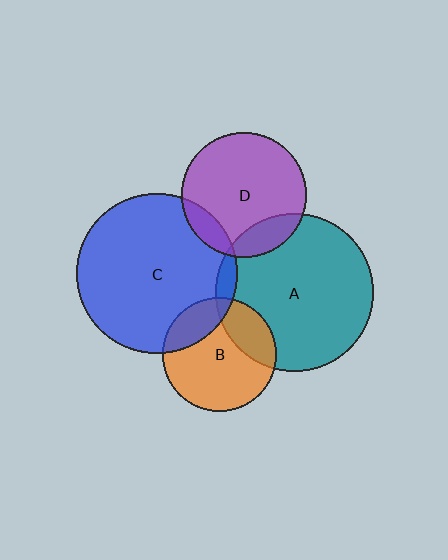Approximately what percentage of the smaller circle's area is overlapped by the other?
Approximately 15%.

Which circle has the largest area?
Circle C (blue).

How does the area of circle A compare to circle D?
Approximately 1.6 times.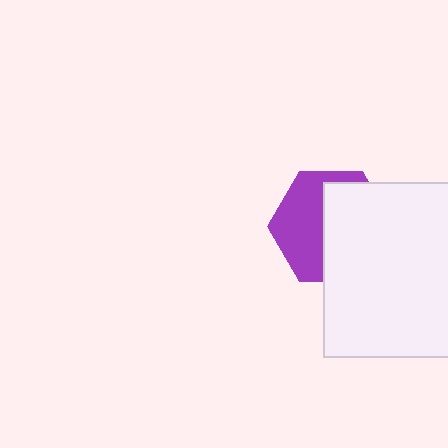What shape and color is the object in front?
The object in front is a white square.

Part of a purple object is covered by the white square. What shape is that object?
It is a hexagon.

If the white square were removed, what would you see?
You would see the complete purple hexagon.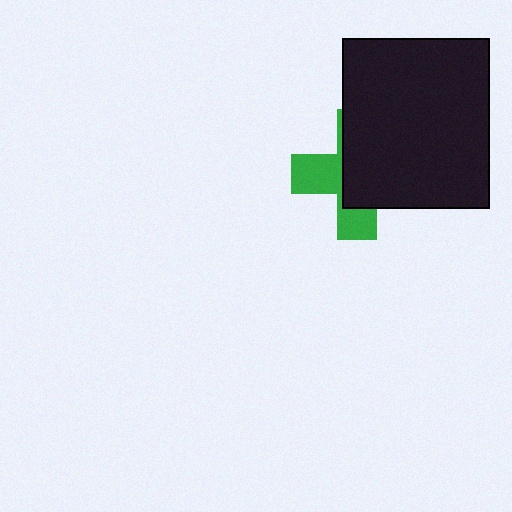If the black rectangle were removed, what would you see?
You would see the complete green cross.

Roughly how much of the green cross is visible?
A small part of it is visible (roughly 39%).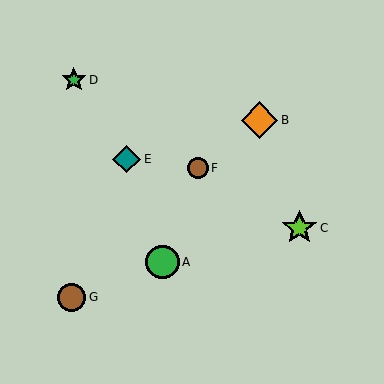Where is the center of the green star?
The center of the green star is at (74, 80).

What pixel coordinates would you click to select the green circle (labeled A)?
Click at (163, 262) to select the green circle A.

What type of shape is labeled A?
Shape A is a green circle.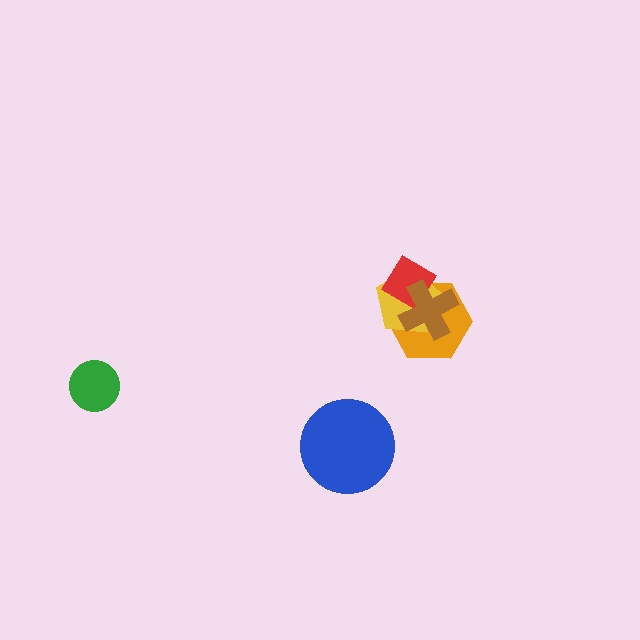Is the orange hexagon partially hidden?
Yes, it is partially covered by another shape.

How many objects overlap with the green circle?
0 objects overlap with the green circle.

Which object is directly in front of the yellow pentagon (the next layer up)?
The red diamond is directly in front of the yellow pentagon.